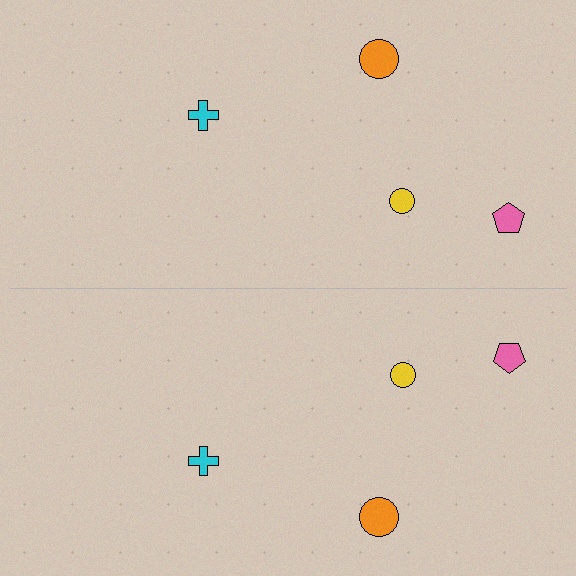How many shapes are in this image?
There are 8 shapes in this image.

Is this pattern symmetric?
Yes, this pattern has bilateral (reflection) symmetry.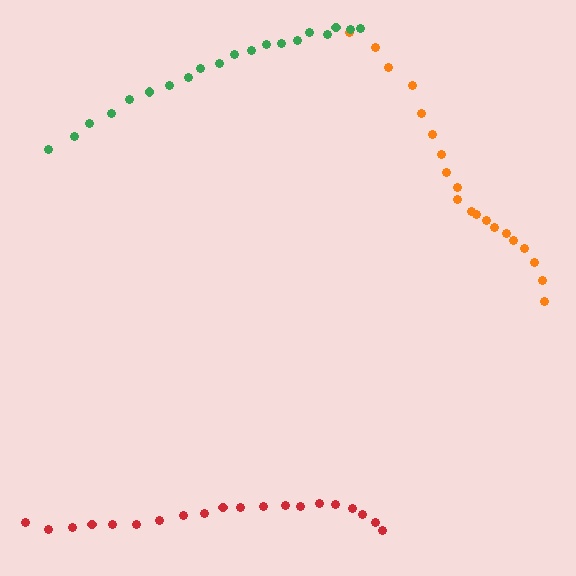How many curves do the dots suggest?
There are 3 distinct paths.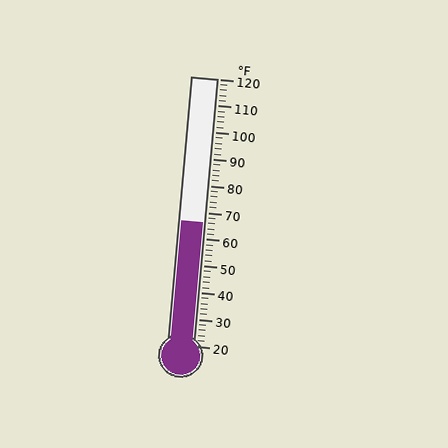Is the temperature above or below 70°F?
The temperature is below 70°F.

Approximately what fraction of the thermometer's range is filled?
The thermometer is filled to approximately 45% of its range.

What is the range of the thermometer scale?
The thermometer scale ranges from 20°F to 120°F.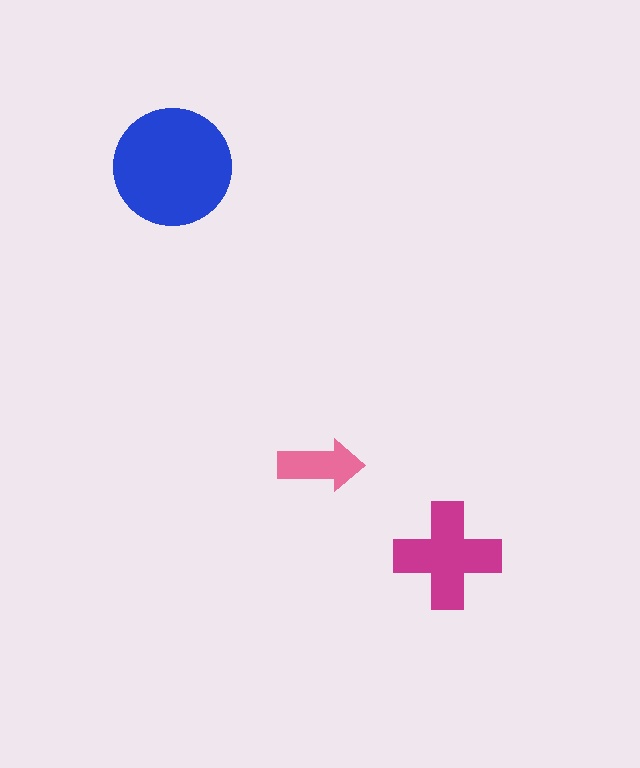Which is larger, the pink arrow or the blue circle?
The blue circle.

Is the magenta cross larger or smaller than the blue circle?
Smaller.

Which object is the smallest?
The pink arrow.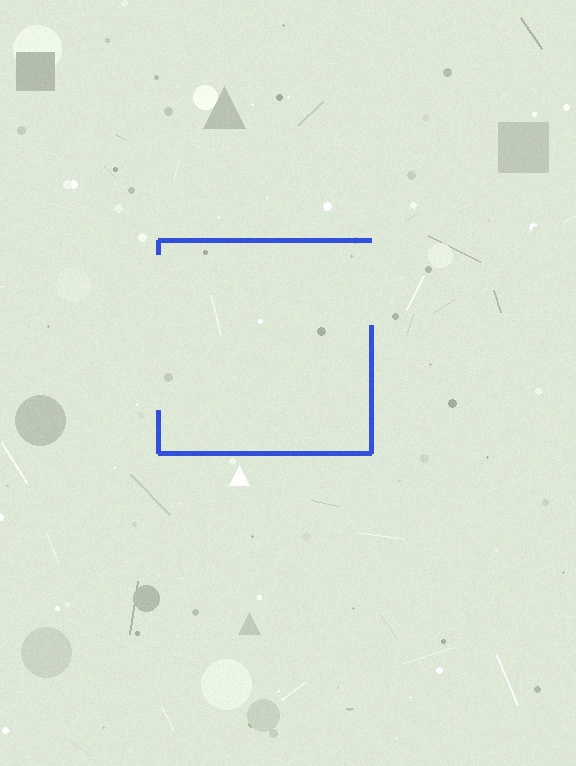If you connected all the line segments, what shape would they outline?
They would outline a square.